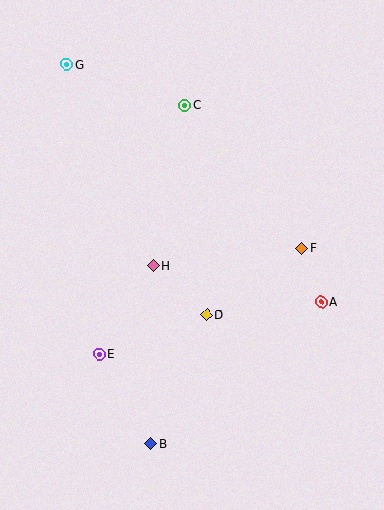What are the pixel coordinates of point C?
Point C is at (185, 105).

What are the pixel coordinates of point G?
Point G is at (67, 64).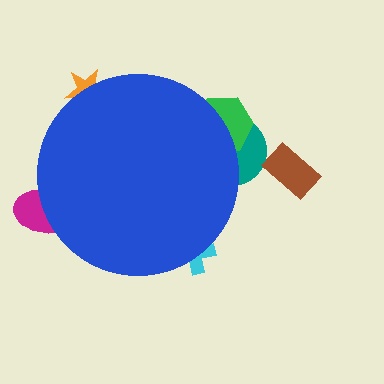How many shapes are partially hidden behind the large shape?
5 shapes are partially hidden.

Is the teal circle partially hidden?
Yes, the teal circle is partially hidden behind the blue circle.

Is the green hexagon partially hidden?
Yes, the green hexagon is partially hidden behind the blue circle.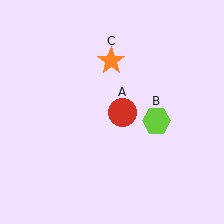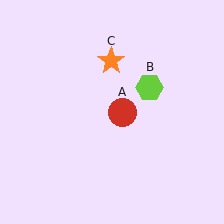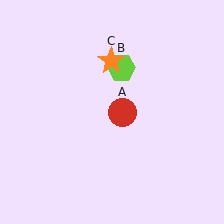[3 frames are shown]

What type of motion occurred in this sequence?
The lime hexagon (object B) rotated counterclockwise around the center of the scene.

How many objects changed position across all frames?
1 object changed position: lime hexagon (object B).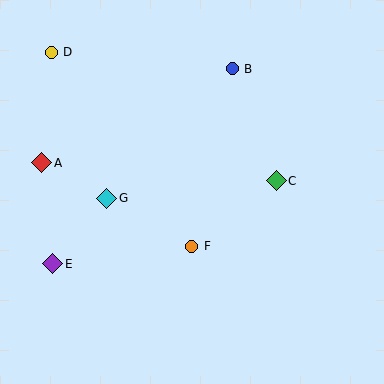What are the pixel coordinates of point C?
Point C is at (276, 181).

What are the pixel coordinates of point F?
Point F is at (192, 246).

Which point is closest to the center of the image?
Point F at (192, 246) is closest to the center.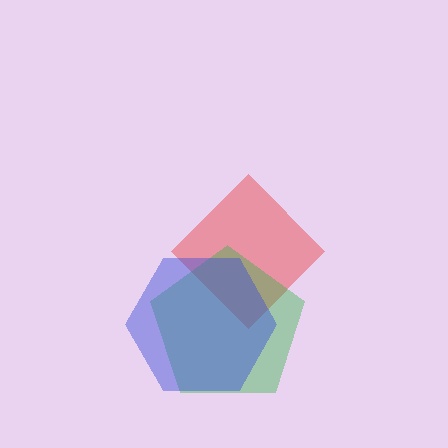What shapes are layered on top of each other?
The layered shapes are: a red diamond, a green pentagon, a blue hexagon.